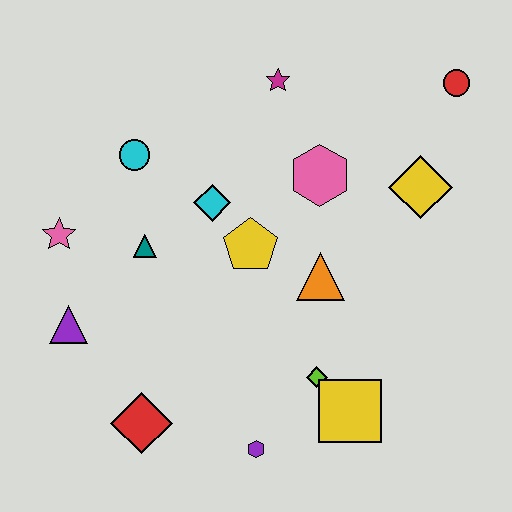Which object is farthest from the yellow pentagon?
The red circle is farthest from the yellow pentagon.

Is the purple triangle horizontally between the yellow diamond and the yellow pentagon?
No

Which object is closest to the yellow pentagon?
The cyan diamond is closest to the yellow pentagon.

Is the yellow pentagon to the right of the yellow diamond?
No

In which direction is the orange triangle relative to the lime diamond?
The orange triangle is above the lime diamond.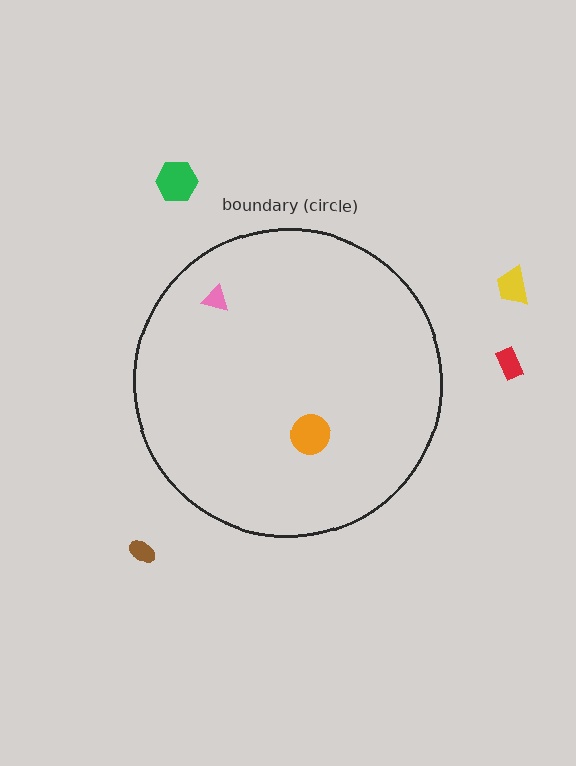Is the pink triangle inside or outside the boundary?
Inside.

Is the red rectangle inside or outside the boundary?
Outside.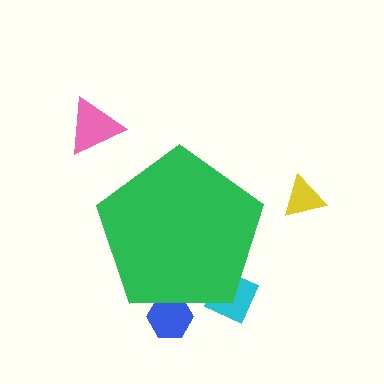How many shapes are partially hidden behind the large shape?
2 shapes are partially hidden.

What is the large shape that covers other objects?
A green pentagon.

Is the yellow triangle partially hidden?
No, the yellow triangle is fully visible.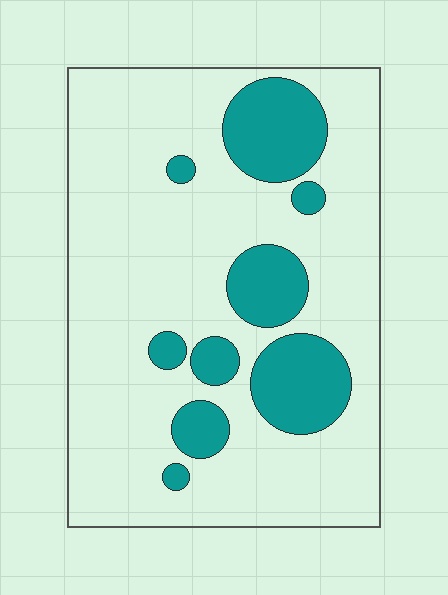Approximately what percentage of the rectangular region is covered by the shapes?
Approximately 20%.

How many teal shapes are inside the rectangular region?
9.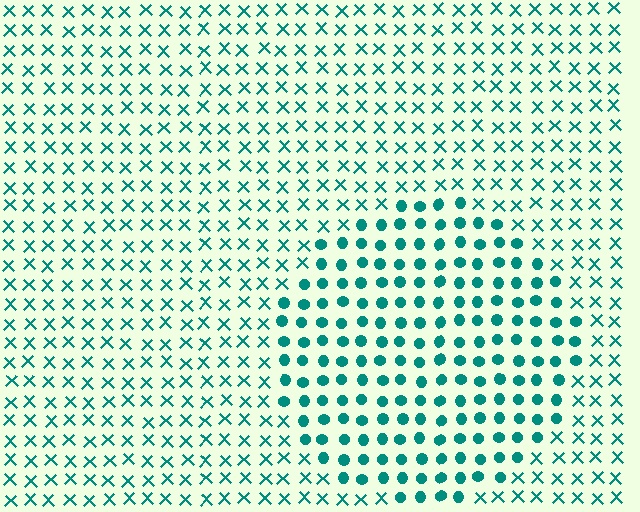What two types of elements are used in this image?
The image uses circles inside the circle region and X marks outside it.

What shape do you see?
I see a circle.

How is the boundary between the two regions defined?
The boundary is defined by a change in element shape: circles inside vs. X marks outside. All elements share the same color and spacing.